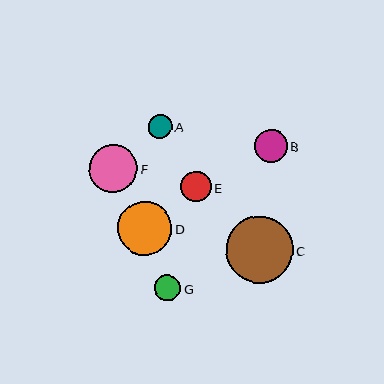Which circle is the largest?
Circle C is the largest with a size of approximately 67 pixels.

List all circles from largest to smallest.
From largest to smallest: C, D, F, B, E, G, A.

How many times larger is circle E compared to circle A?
Circle E is approximately 1.3 times the size of circle A.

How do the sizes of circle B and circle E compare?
Circle B and circle E are approximately the same size.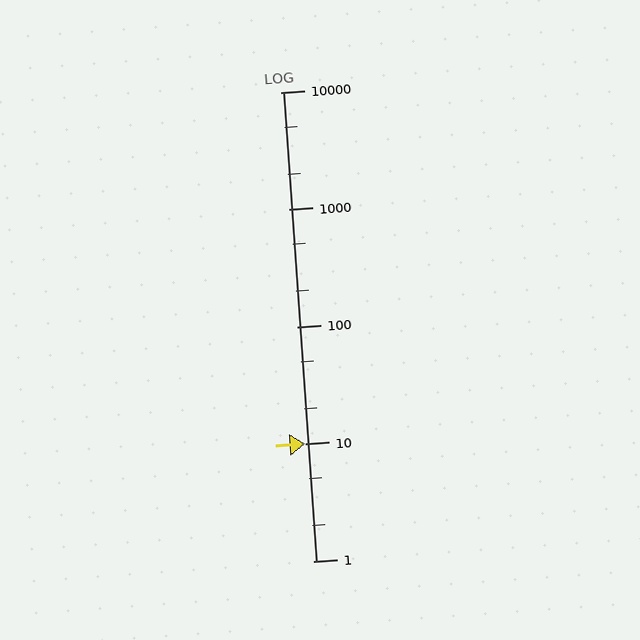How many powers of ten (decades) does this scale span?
The scale spans 4 decades, from 1 to 10000.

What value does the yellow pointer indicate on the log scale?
The pointer indicates approximately 10.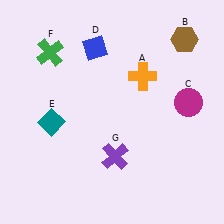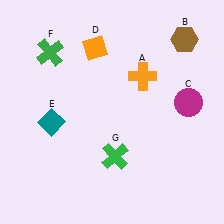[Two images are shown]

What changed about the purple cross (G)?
In Image 1, G is purple. In Image 2, it changed to green.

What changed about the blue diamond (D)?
In Image 1, D is blue. In Image 2, it changed to orange.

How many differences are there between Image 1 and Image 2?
There are 2 differences between the two images.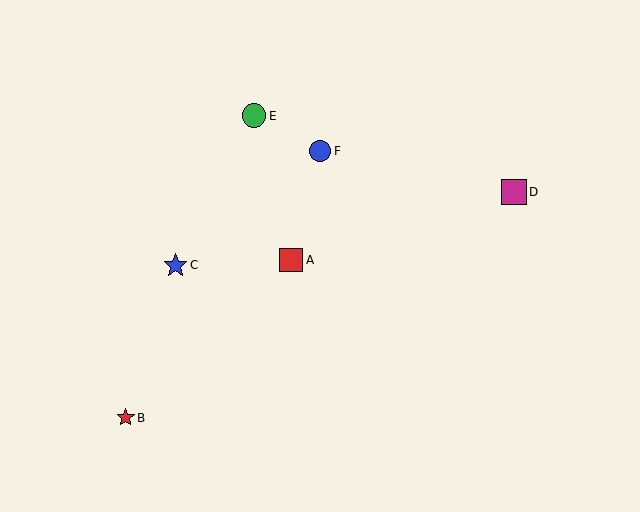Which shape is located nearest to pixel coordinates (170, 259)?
The blue star (labeled C) at (175, 265) is nearest to that location.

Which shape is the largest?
The magenta square (labeled D) is the largest.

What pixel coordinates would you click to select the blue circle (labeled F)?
Click at (320, 151) to select the blue circle F.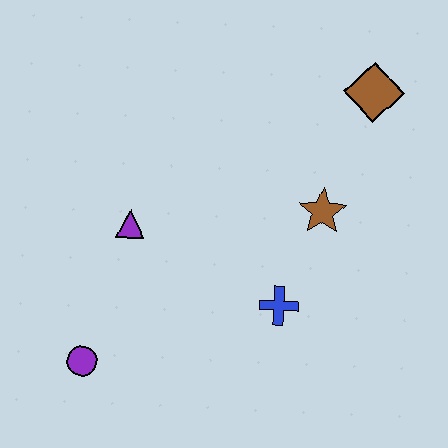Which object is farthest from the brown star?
The purple circle is farthest from the brown star.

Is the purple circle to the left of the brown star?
Yes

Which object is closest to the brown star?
The blue cross is closest to the brown star.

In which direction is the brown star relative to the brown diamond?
The brown star is below the brown diamond.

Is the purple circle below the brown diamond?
Yes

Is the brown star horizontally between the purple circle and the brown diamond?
Yes